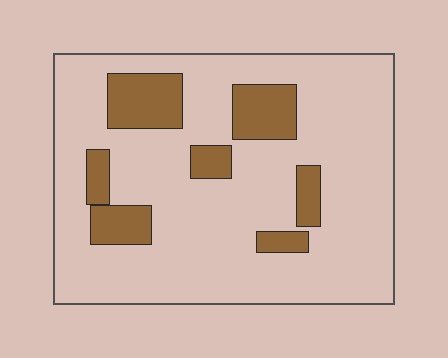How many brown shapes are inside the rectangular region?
7.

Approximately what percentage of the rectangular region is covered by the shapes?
Approximately 20%.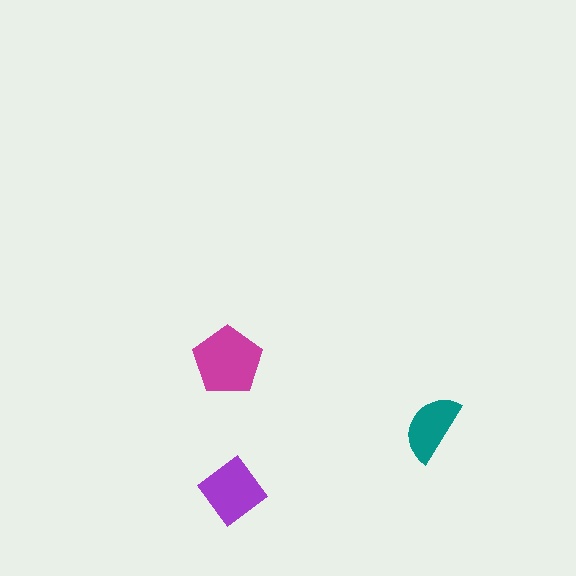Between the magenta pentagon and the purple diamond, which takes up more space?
The magenta pentagon.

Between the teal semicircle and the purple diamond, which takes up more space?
The purple diamond.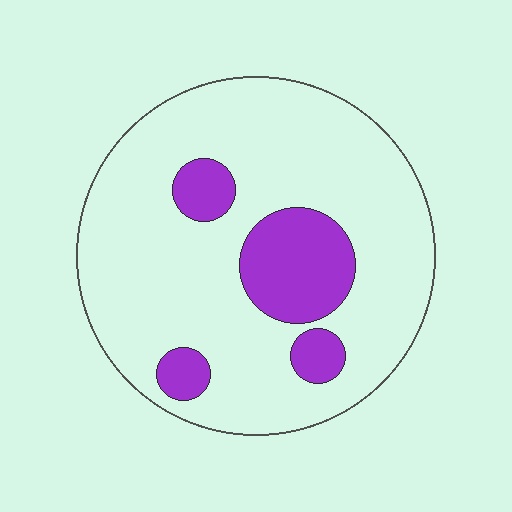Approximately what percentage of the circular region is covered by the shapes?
Approximately 20%.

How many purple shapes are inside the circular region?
4.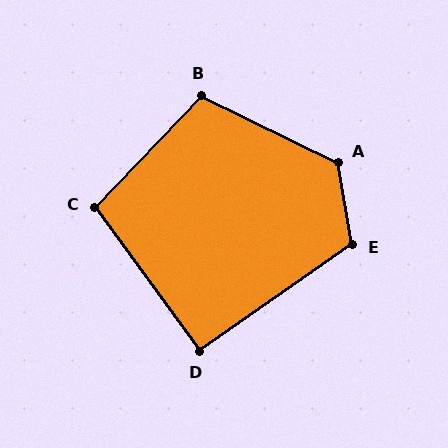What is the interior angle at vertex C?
Approximately 100 degrees (obtuse).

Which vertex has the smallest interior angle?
D, at approximately 91 degrees.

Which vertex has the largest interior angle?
A, at approximately 125 degrees.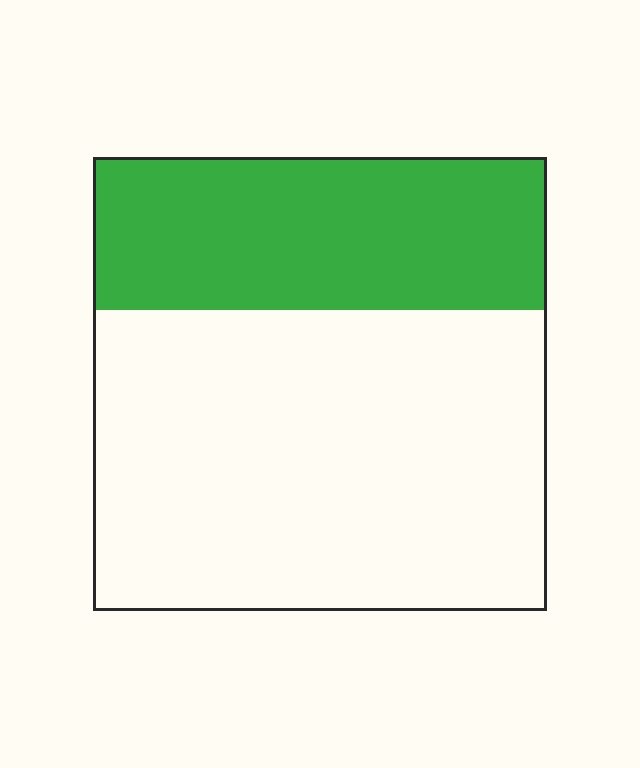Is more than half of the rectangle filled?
No.